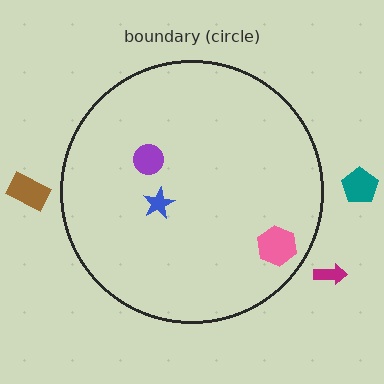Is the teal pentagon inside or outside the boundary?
Outside.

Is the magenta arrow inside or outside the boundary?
Outside.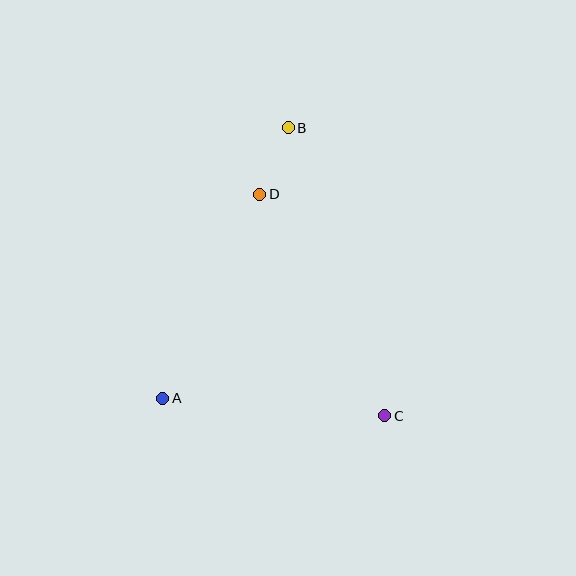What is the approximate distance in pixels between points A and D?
The distance between A and D is approximately 226 pixels.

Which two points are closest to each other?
Points B and D are closest to each other.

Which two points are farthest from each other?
Points B and C are farthest from each other.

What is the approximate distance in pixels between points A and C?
The distance between A and C is approximately 223 pixels.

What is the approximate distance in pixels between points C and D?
The distance between C and D is approximately 255 pixels.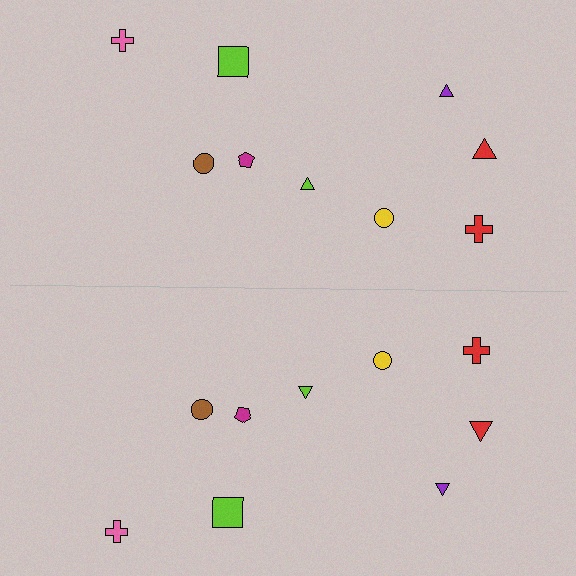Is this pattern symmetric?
Yes, this pattern has bilateral (reflection) symmetry.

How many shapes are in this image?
There are 18 shapes in this image.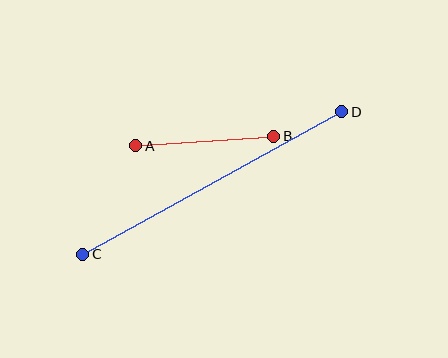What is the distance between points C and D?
The distance is approximately 295 pixels.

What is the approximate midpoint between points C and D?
The midpoint is at approximately (212, 183) pixels.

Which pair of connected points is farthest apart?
Points C and D are farthest apart.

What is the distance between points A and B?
The distance is approximately 139 pixels.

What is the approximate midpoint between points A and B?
The midpoint is at approximately (205, 141) pixels.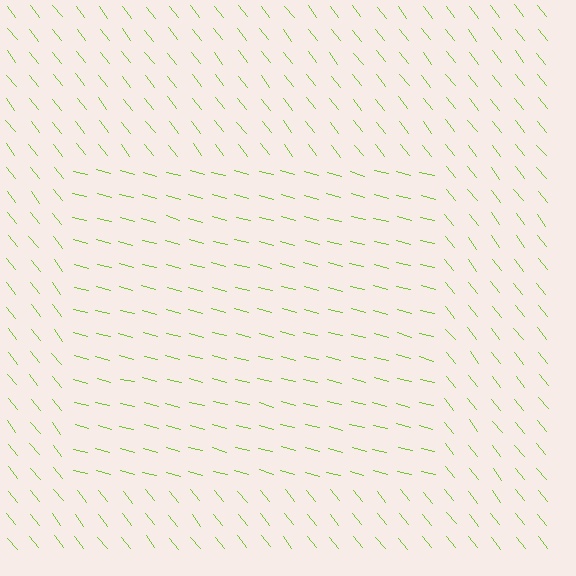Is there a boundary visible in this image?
Yes, there is a texture boundary formed by a change in line orientation.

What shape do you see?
I see a rectangle.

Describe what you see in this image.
The image is filled with small lime line segments. A rectangle region in the image has lines oriented differently from the surrounding lines, creating a visible texture boundary.